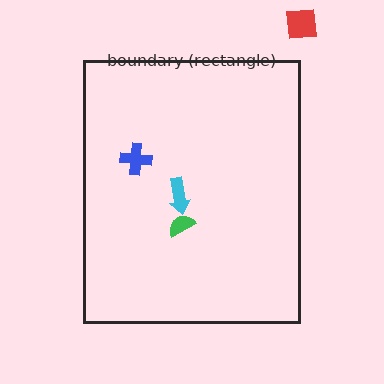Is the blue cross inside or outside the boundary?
Inside.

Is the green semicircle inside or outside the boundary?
Inside.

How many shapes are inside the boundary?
3 inside, 1 outside.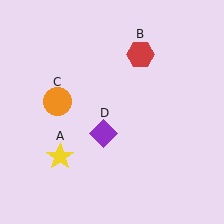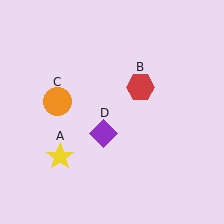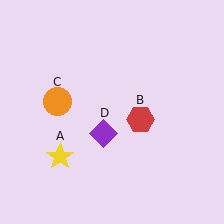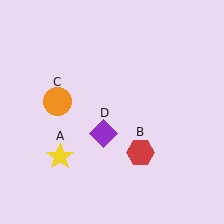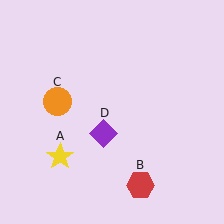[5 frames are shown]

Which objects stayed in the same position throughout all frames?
Yellow star (object A) and orange circle (object C) and purple diamond (object D) remained stationary.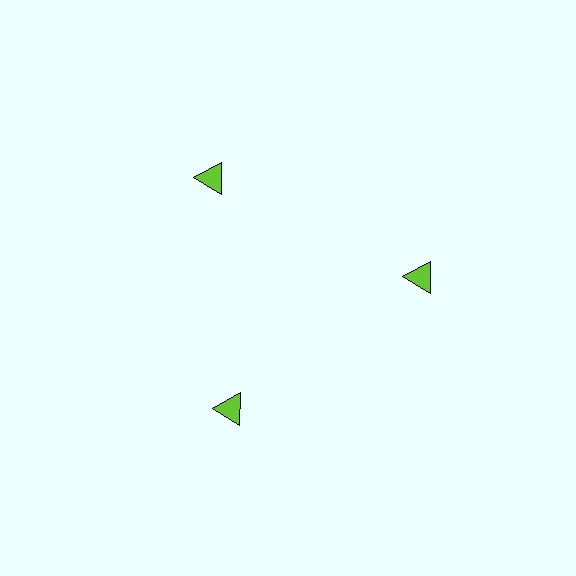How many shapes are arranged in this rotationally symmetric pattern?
There are 3 shapes, arranged in 3 groups of 1.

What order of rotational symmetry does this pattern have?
This pattern has 3-fold rotational symmetry.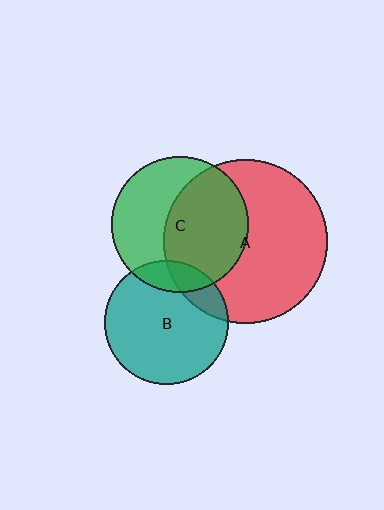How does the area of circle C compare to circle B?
Approximately 1.2 times.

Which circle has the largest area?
Circle A (red).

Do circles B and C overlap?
Yes.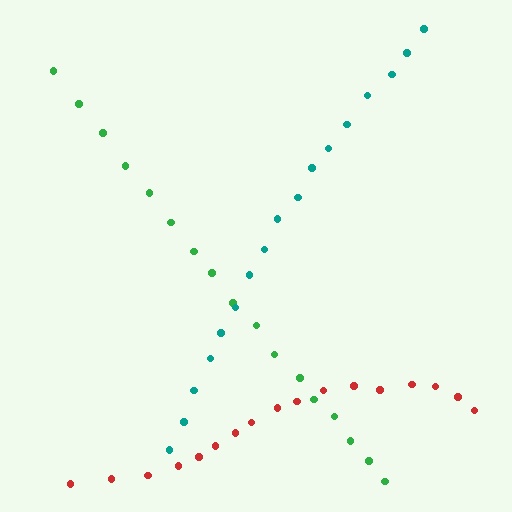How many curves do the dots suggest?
There are 3 distinct paths.